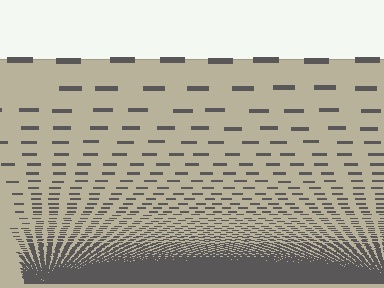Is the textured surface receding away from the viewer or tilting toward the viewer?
The surface appears to tilt toward the viewer. Texture elements get larger and sparser toward the top.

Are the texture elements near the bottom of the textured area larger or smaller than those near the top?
Smaller. The gradient is inverted — elements near the bottom are smaller and denser.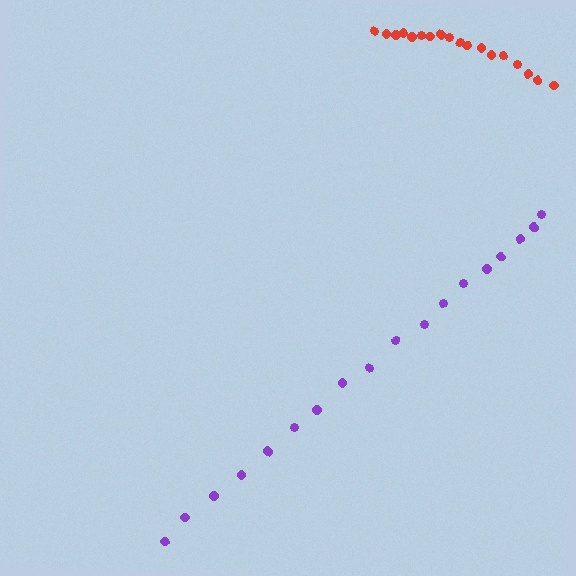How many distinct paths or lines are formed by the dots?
There are 2 distinct paths.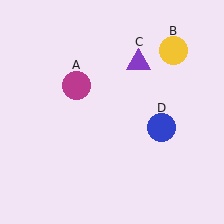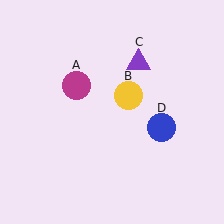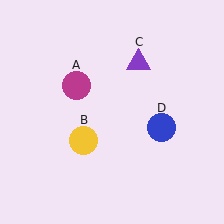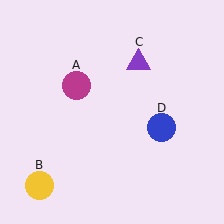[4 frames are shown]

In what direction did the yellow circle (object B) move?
The yellow circle (object B) moved down and to the left.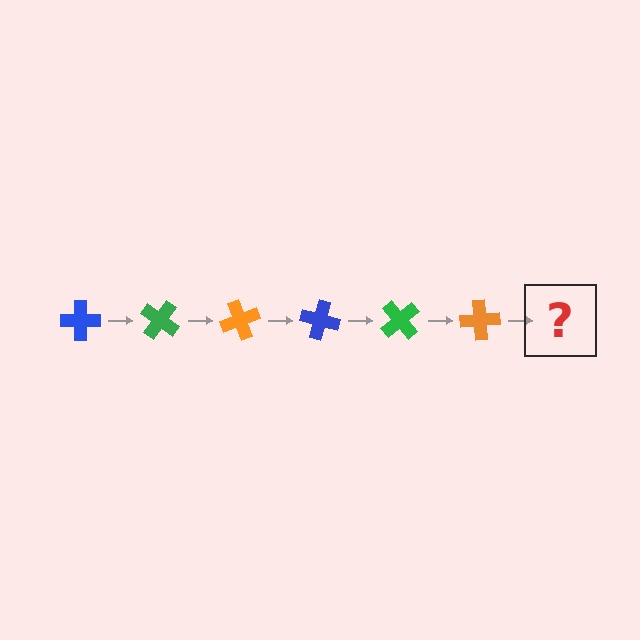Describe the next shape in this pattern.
It should be a blue cross, rotated 210 degrees from the start.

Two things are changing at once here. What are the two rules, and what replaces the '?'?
The two rules are that it rotates 35 degrees each step and the color cycles through blue, green, and orange. The '?' should be a blue cross, rotated 210 degrees from the start.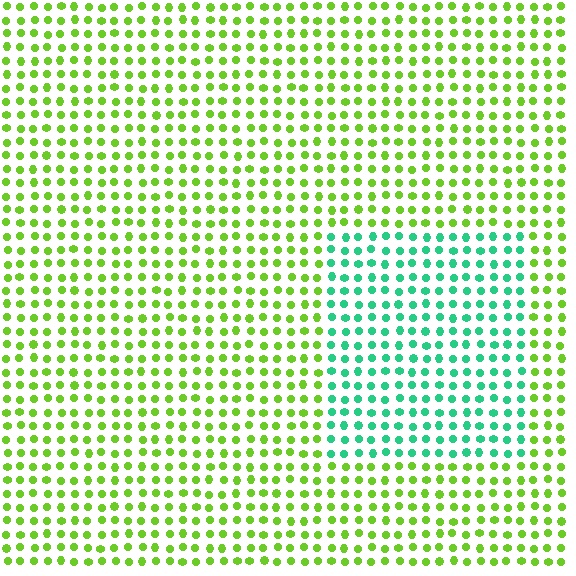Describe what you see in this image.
The image is filled with small lime elements in a uniform arrangement. A rectangle-shaped region is visible where the elements are tinted to a slightly different hue, forming a subtle color boundary.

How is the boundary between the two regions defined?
The boundary is defined purely by a slight shift in hue (about 59 degrees). Spacing, size, and orientation are identical on both sides.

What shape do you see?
I see a rectangle.